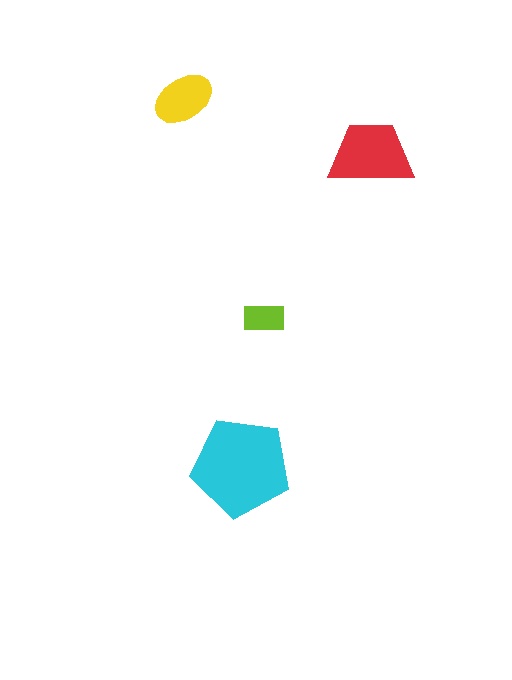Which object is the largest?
The cyan pentagon.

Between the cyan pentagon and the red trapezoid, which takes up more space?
The cyan pentagon.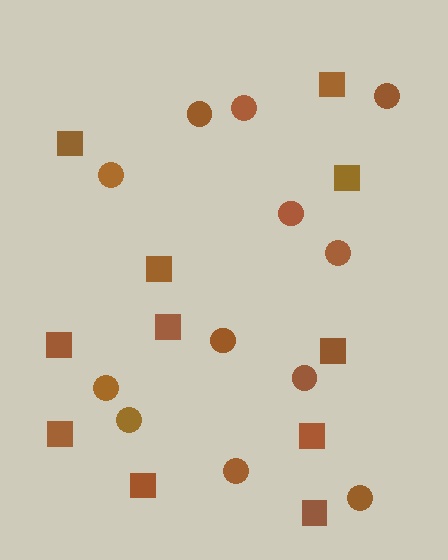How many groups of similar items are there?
There are 2 groups: one group of circles (12) and one group of squares (11).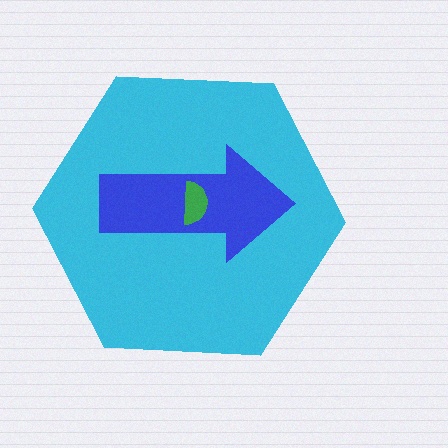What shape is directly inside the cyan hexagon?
The blue arrow.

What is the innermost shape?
The green semicircle.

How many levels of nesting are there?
3.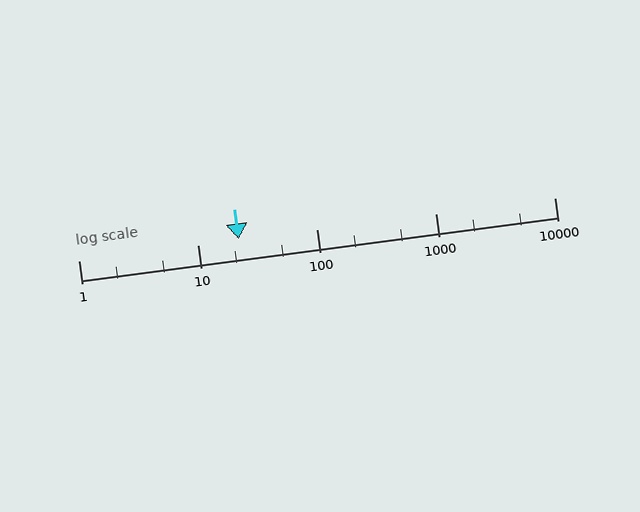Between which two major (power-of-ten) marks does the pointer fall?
The pointer is between 10 and 100.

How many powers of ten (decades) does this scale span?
The scale spans 4 decades, from 1 to 10000.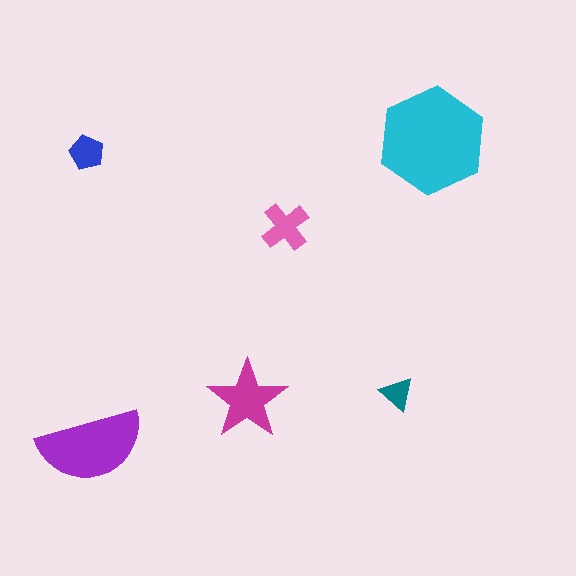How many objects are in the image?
There are 6 objects in the image.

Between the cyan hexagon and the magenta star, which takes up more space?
The cyan hexagon.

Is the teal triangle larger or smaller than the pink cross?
Smaller.